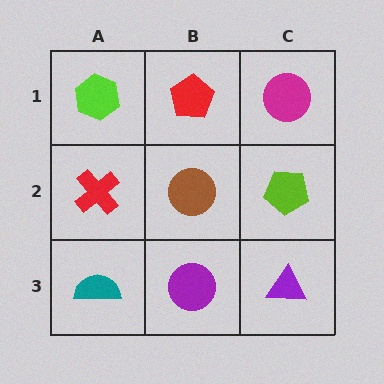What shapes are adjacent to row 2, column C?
A magenta circle (row 1, column C), a purple triangle (row 3, column C), a brown circle (row 2, column B).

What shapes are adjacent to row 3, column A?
A red cross (row 2, column A), a purple circle (row 3, column B).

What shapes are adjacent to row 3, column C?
A lime pentagon (row 2, column C), a purple circle (row 3, column B).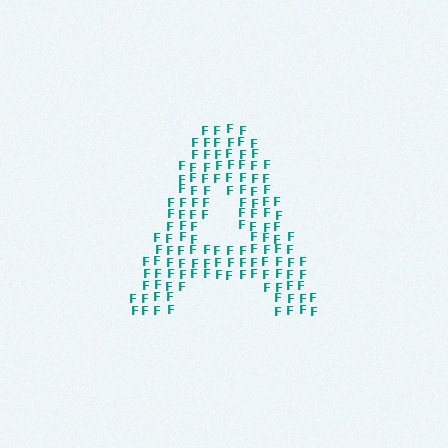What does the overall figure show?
The overall figure shows the letter A.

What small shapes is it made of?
It is made of small letter F's.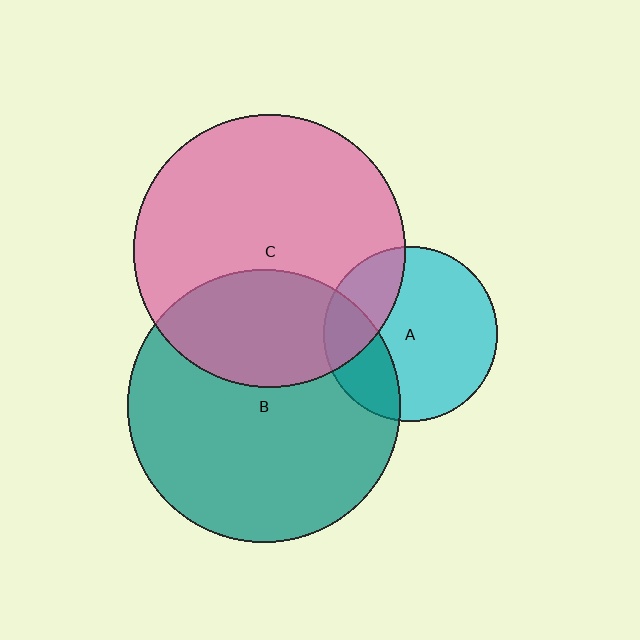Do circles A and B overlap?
Yes.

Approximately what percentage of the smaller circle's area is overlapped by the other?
Approximately 25%.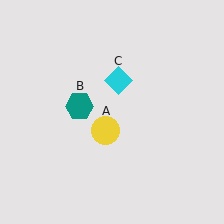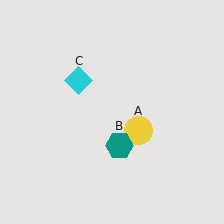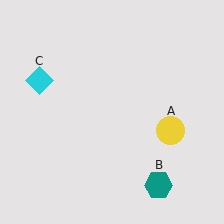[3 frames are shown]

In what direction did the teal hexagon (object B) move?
The teal hexagon (object B) moved down and to the right.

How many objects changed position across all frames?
3 objects changed position: yellow circle (object A), teal hexagon (object B), cyan diamond (object C).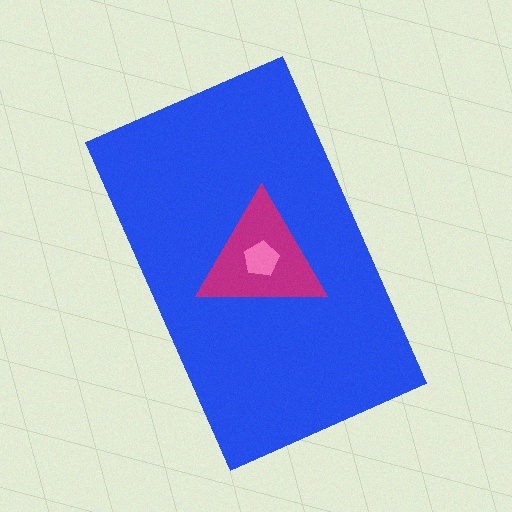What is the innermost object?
The pink pentagon.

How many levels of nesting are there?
3.